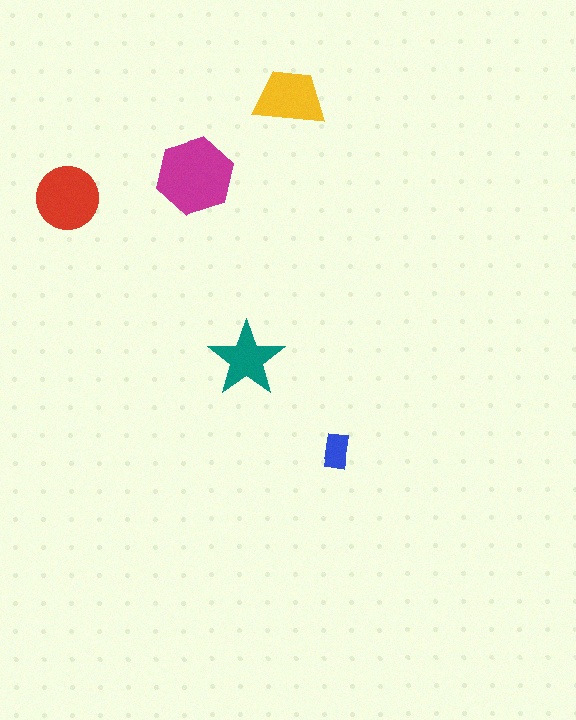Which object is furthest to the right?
The blue rectangle is rightmost.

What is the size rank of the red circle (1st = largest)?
2nd.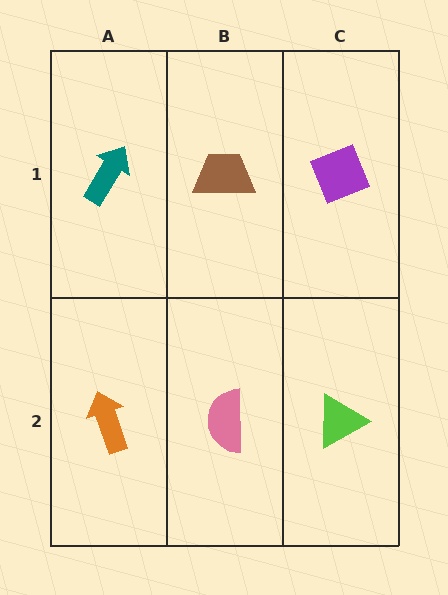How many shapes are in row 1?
3 shapes.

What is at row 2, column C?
A lime triangle.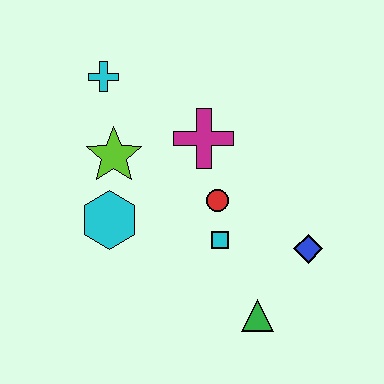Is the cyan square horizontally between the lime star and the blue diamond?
Yes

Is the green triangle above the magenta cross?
No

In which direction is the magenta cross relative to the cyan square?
The magenta cross is above the cyan square.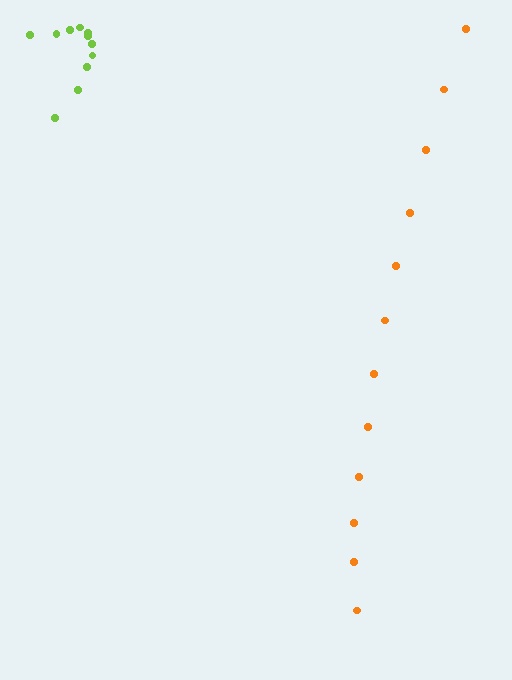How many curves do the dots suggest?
There are 2 distinct paths.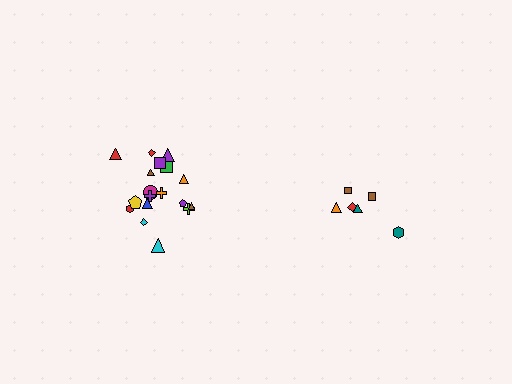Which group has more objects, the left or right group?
The left group.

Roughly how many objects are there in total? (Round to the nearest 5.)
Roughly 25 objects in total.